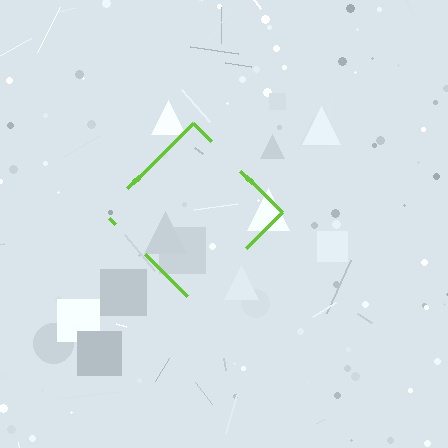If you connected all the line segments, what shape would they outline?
They would outline a diamond.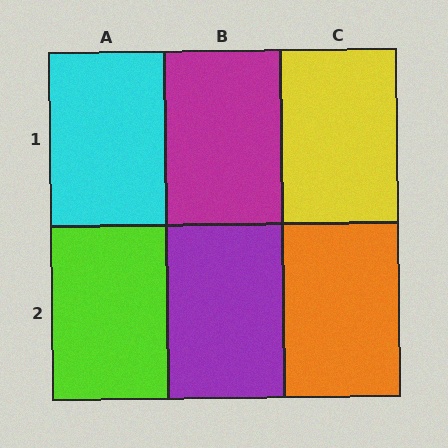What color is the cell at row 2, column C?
Orange.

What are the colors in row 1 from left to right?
Cyan, magenta, yellow.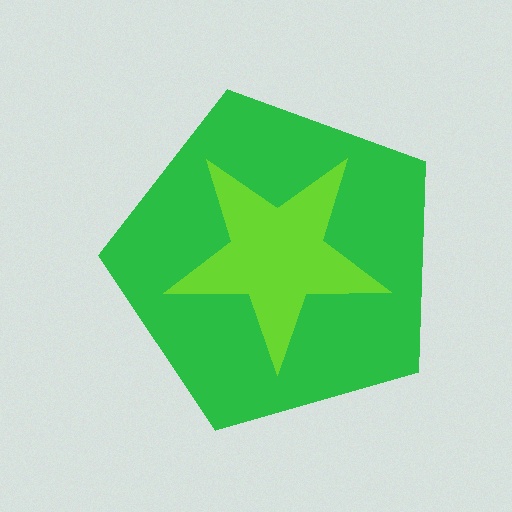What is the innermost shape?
The lime star.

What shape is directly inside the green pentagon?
The lime star.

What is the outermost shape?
The green pentagon.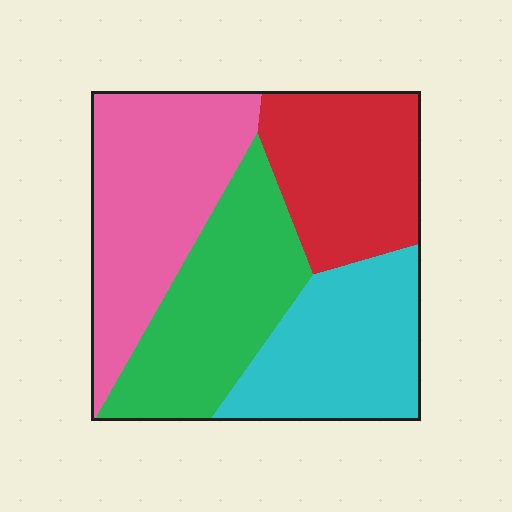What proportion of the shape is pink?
Pink covers 29% of the shape.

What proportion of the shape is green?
Green takes up about one quarter (1/4) of the shape.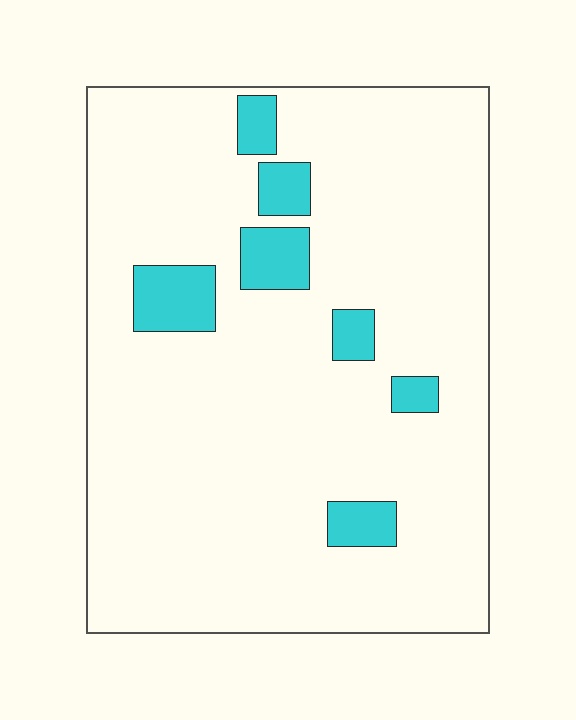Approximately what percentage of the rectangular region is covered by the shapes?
Approximately 10%.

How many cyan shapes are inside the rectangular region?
7.